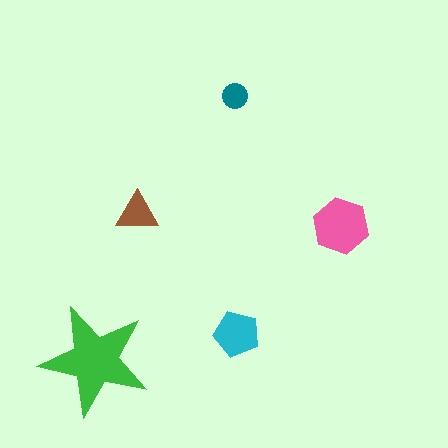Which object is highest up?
The teal circle is topmost.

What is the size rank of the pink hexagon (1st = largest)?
2nd.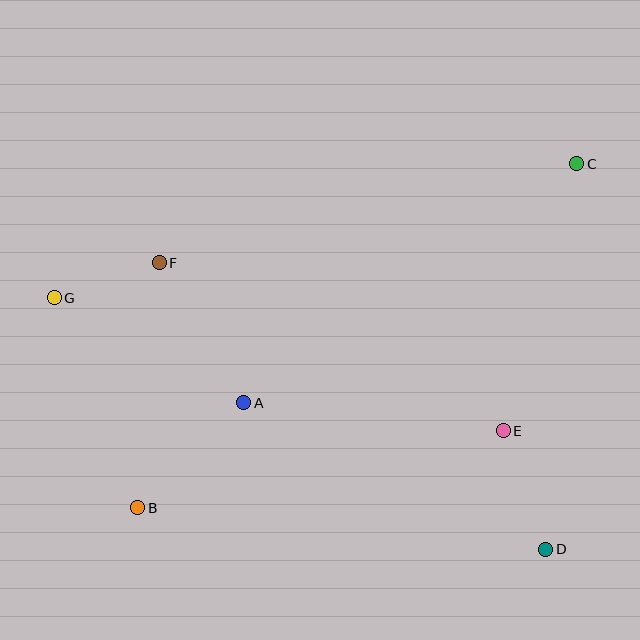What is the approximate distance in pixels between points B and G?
The distance between B and G is approximately 226 pixels.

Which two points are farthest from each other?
Points B and C are farthest from each other.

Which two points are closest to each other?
Points F and G are closest to each other.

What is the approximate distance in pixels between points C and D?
The distance between C and D is approximately 387 pixels.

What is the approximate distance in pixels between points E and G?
The distance between E and G is approximately 468 pixels.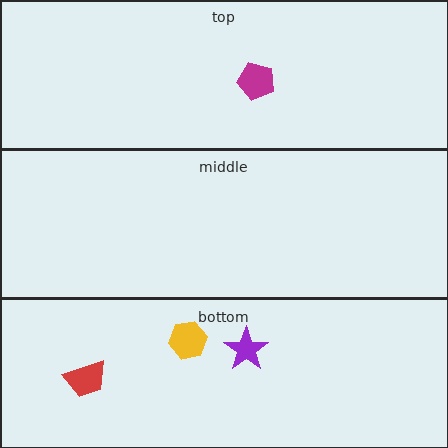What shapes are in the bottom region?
The yellow hexagon, the purple star, the red trapezoid.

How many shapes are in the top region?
1.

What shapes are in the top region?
The magenta pentagon.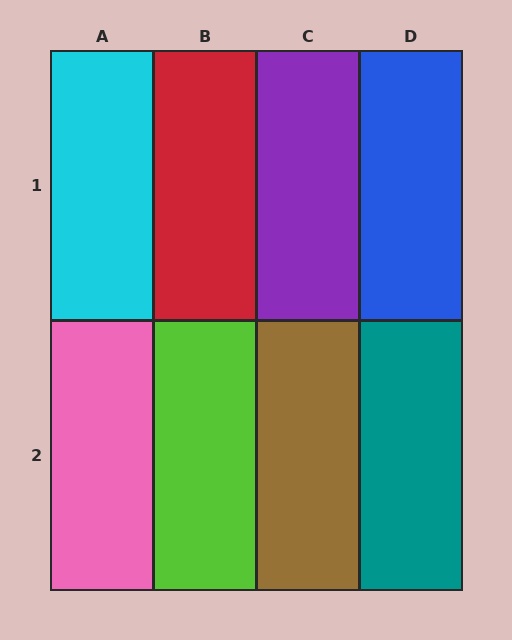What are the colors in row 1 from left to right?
Cyan, red, purple, blue.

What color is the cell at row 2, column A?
Pink.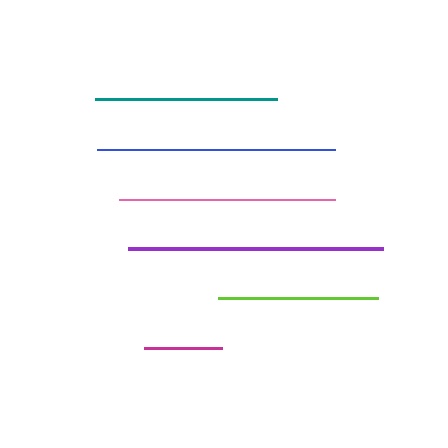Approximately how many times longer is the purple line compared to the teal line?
The purple line is approximately 1.4 times the length of the teal line.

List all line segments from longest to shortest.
From longest to shortest: purple, blue, pink, teal, lime, magenta.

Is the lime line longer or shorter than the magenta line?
The lime line is longer than the magenta line.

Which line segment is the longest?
The purple line is the longest at approximately 255 pixels.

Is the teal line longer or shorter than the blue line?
The blue line is longer than the teal line.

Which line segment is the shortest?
The magenta line is the shortest at approximately 78 pixels.